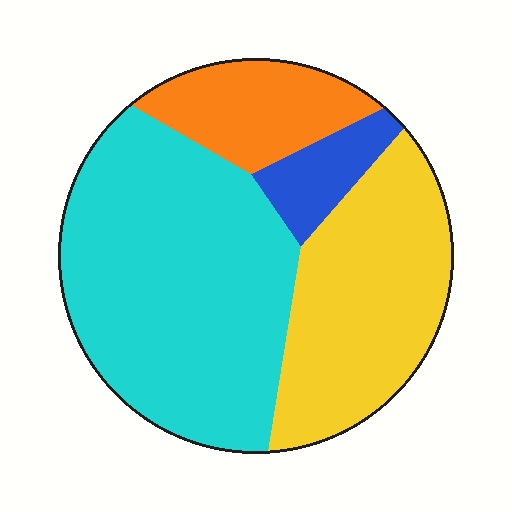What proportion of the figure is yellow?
Yellow covers around 30% of the figure.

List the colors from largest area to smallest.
From largest to smallest: cyan, yellow, orange, blue.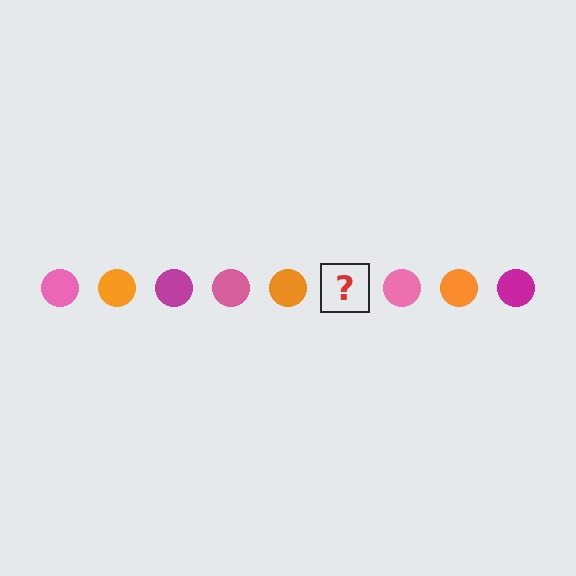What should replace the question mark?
The question mark should be replaced with a magenta circle.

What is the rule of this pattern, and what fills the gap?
The rule is that the pattern cycles through pink, orange, magenta circles. The gap should be filled with a magenta circle.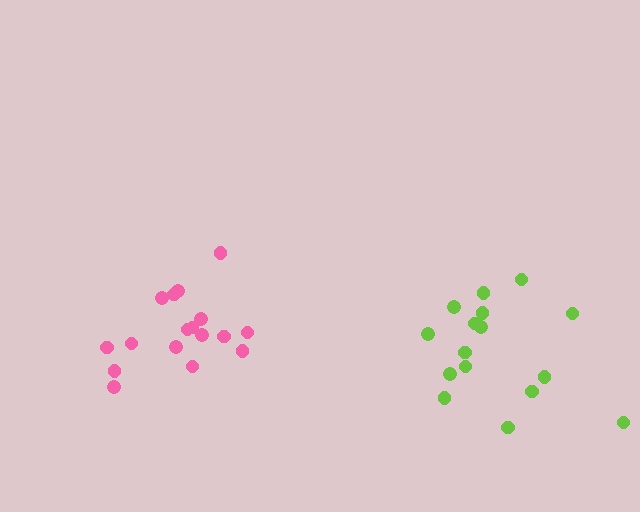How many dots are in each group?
Group 1: 16 dots, Group 2: 17 dots (33 total).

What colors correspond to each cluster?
The clusters are colored: lime, pink.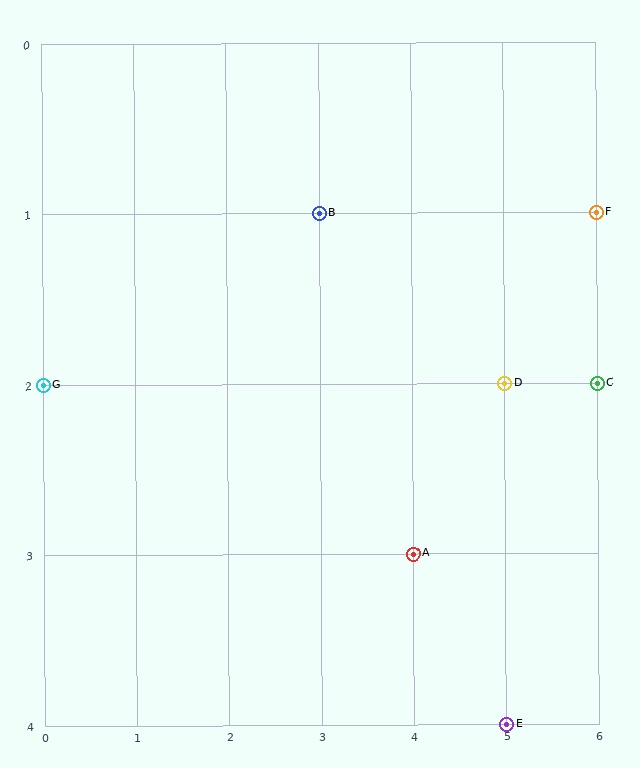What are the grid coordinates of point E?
Point E is at grid coordinates (5, 4).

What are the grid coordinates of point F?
Point F is at grid coordinates (6, 1).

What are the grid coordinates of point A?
Point A is at grid coordinates (4, 3).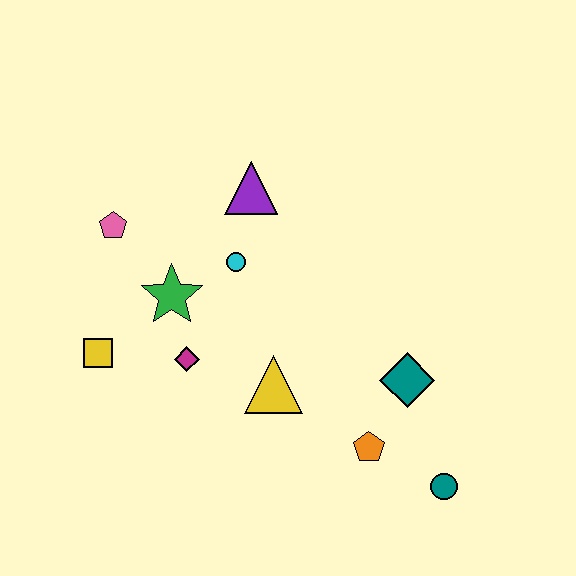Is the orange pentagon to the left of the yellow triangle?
No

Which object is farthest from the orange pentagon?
The pink pentagon is farthest from the orange pentagon.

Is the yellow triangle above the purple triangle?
No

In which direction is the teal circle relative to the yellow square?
The teal circle is to the right of the yellow square.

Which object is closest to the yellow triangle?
The magenta diamond is closest to the yellow triangle.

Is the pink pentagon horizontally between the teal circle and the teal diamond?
No